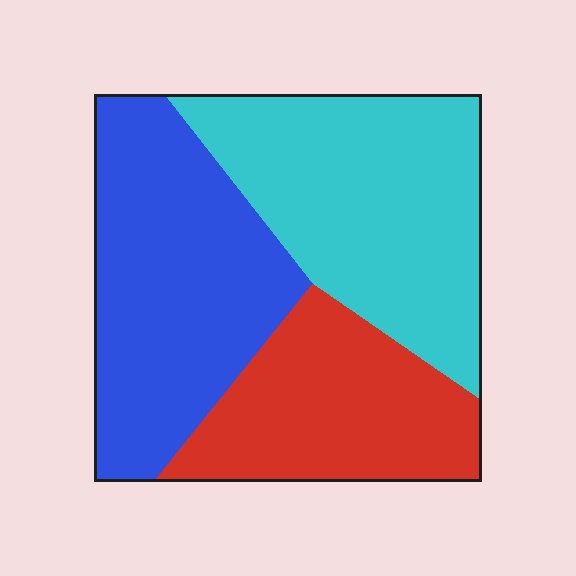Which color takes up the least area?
Red, at roughly 25%.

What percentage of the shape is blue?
Blue covers 36% of the shape.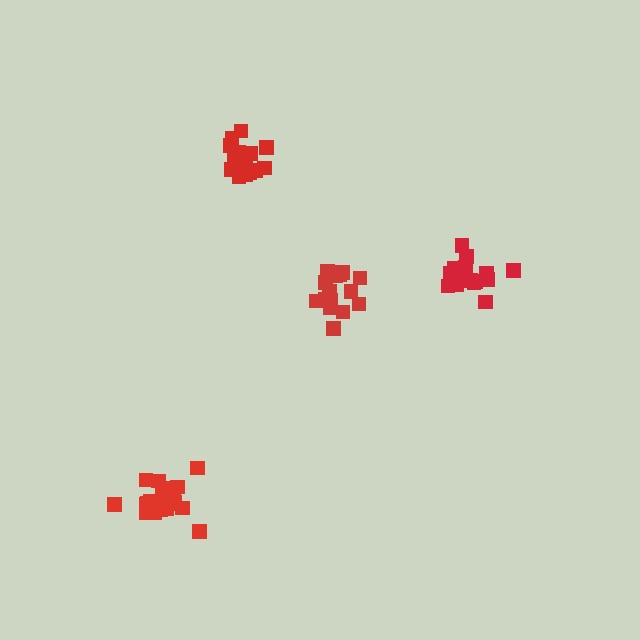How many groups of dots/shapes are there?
There are 4 groups.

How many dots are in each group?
Group 1: 20 dots, Group 2: 15 dots, Group 3: 18 dots, Group 4: 17 dots (70 total).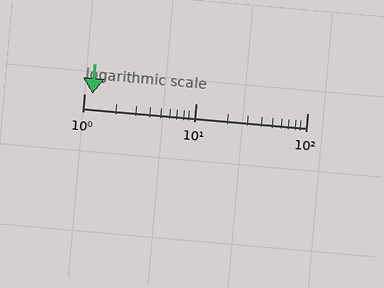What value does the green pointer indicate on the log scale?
The pointer indicates approximately 1.2.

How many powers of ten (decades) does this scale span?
The scale spans 2 decades, from 1 to 100.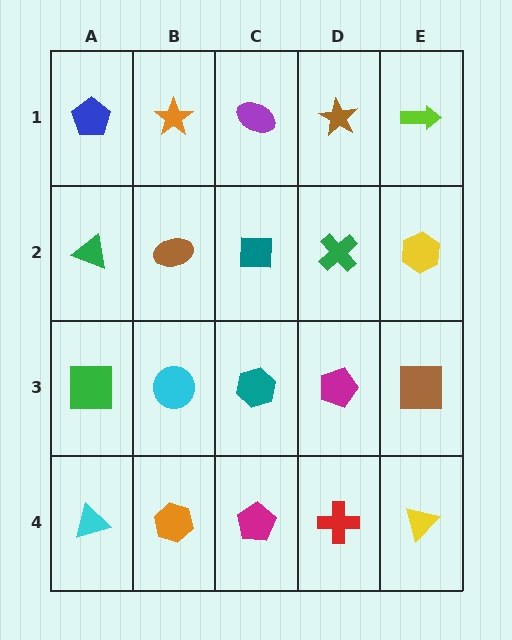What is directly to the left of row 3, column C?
A cyan circle.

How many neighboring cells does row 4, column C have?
3.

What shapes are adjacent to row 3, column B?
A brown ellipse (row 2, column B), an orange hexagon (row 4, column B), a green square (row 3, column A), a teal hexagon (row 3, column C).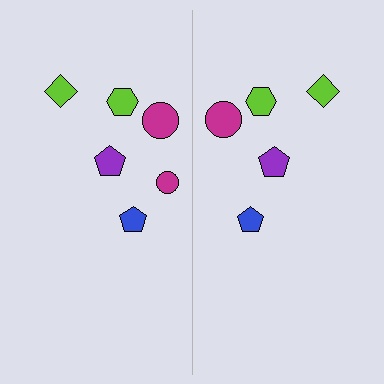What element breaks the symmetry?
A magenta circle is missing from the right side.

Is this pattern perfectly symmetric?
No, the pattern is not perfectly symmetric. A magenta circle is missing from the right side.